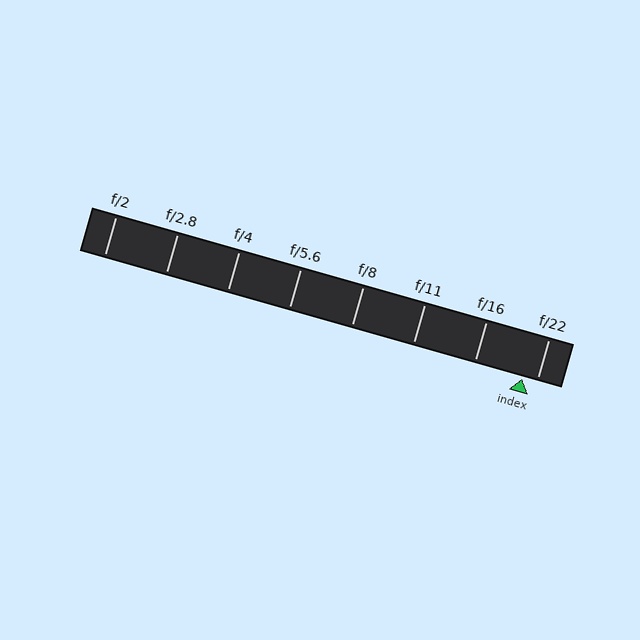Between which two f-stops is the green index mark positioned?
The index mark is between f/16 and f/22.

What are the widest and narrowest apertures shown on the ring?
The widest aperture shown is f/2 and the narrowest is f/22.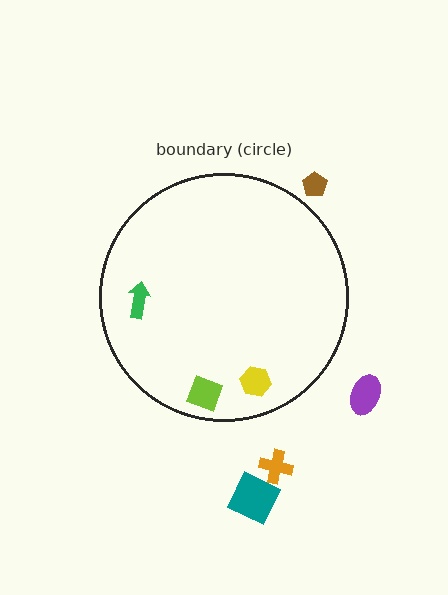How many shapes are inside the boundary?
3 inside, 4 outside.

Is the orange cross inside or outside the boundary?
Outside.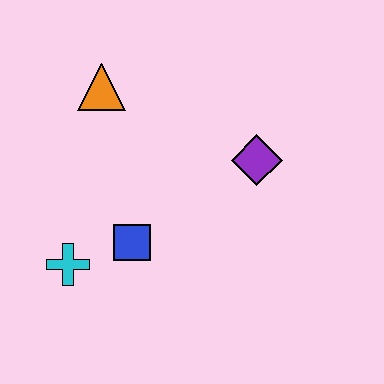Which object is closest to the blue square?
The cyan cross is closest to the blue square.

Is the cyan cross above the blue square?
No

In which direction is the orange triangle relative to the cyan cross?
The orange triangle is above the cyan cross.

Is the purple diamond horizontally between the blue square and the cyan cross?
No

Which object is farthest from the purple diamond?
The cyan cross is farthest from the purple diamond.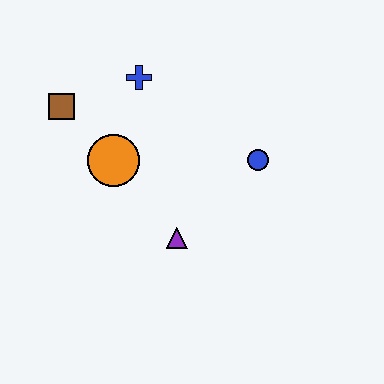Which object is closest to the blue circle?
The purple triangle is closest to the blue circle.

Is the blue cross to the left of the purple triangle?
Yes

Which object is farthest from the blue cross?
The purple triangle is farthest from the blue cross.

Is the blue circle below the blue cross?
Yes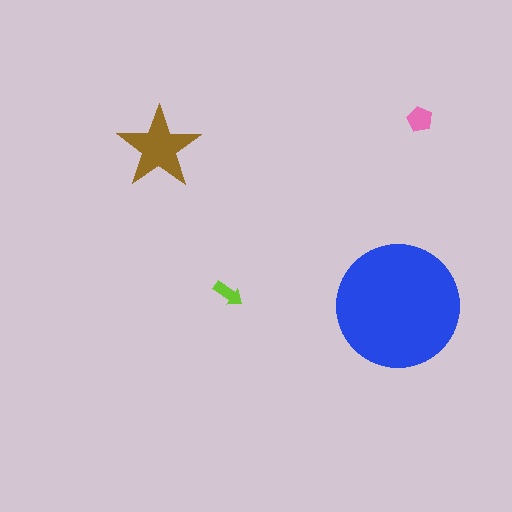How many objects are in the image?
There are 4 objects in the image.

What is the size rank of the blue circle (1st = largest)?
1st.